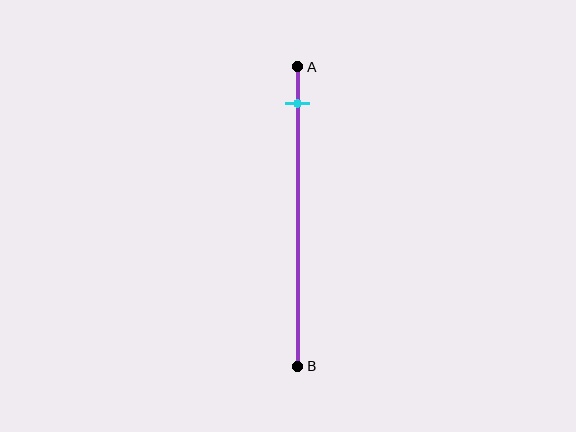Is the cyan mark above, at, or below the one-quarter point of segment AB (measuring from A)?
The cyan mark is above the one-quarter point of segment AB.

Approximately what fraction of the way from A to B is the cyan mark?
The cyan mark is approximately 10% of the way from A to B.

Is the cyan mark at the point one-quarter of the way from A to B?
No, the mark is at about 10% from A, not at the 25% one-quarter point.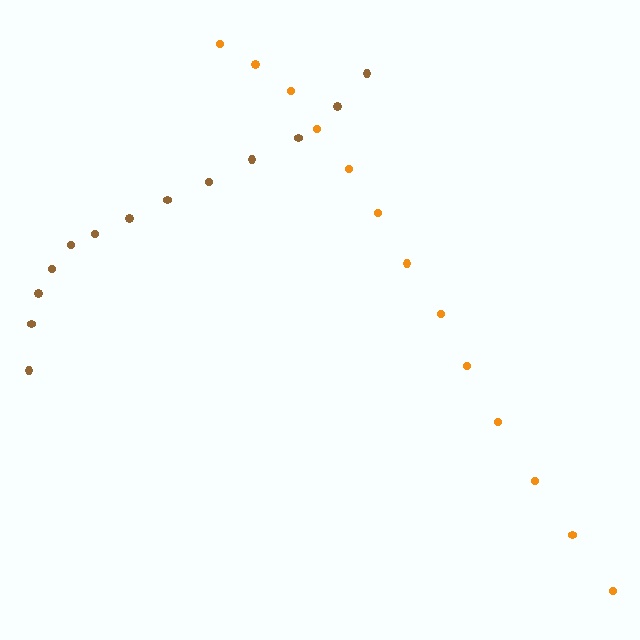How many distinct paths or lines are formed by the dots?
There are 2 distinct paths.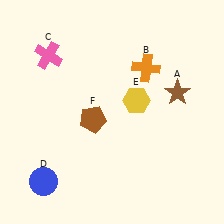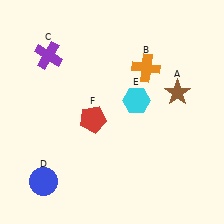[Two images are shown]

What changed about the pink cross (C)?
In Image 1, C is pink. In Image 2, it changed to purple.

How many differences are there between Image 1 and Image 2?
There are 3 differences between the two images.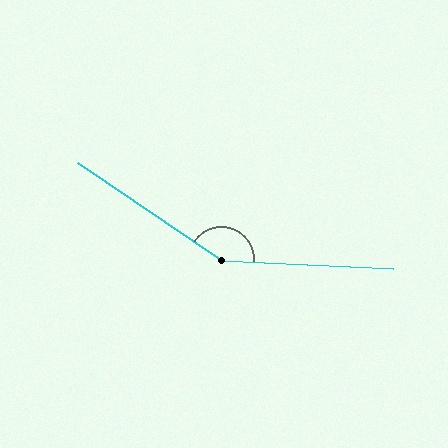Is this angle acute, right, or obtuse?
It is obtuse.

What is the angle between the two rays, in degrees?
Approximately 149 degrees.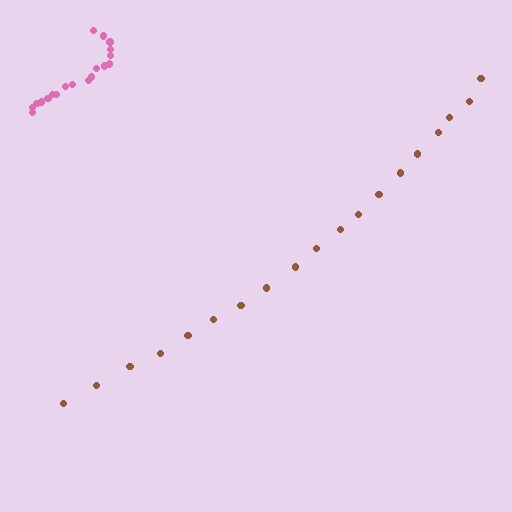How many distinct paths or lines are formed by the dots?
There are 2 distinct paths.